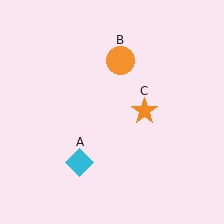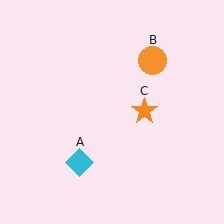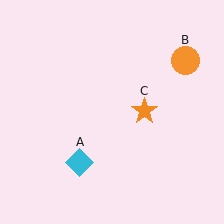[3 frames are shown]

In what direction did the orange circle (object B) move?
The orange circle (object B) moved right.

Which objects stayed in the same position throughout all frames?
Cyan diamond (object A) and orange star (object C) remained stationary.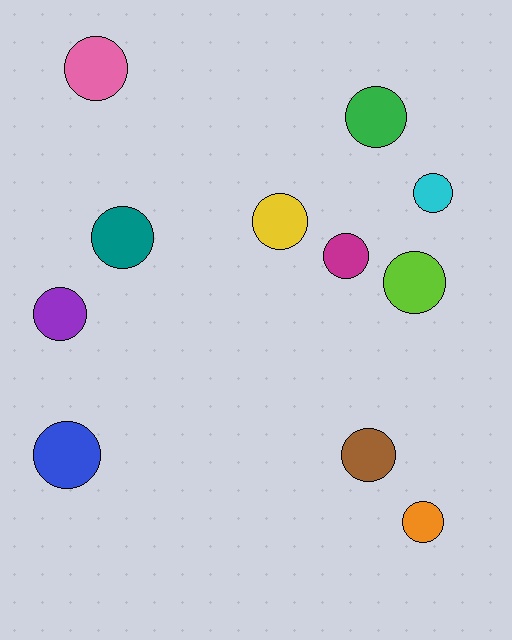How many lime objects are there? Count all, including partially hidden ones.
There is 1 lime object.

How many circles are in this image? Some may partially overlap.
There are 11 circles.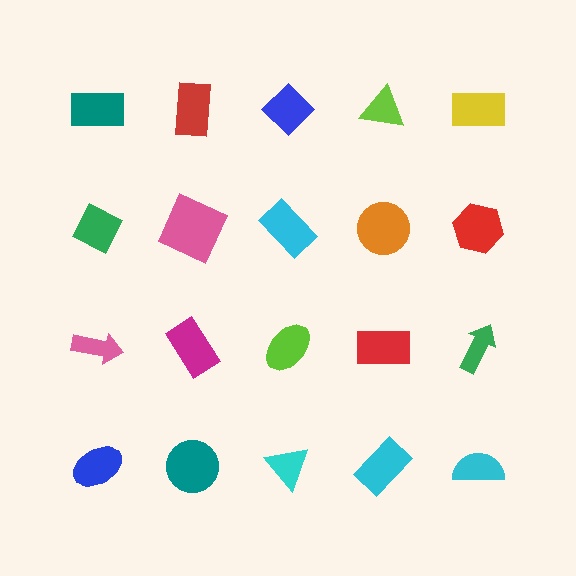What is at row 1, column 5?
A yellow rectangle.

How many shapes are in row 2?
5 shapes.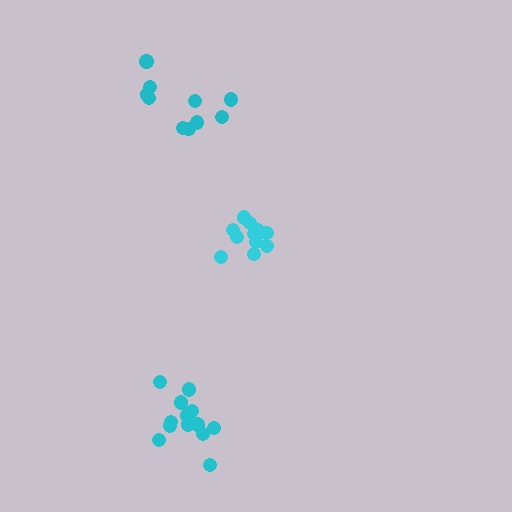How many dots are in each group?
Group 1: 10 dots, Group 2: 13 dots, Group 3: 14 dots (37 total).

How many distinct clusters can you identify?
There are 3 distinct clusters.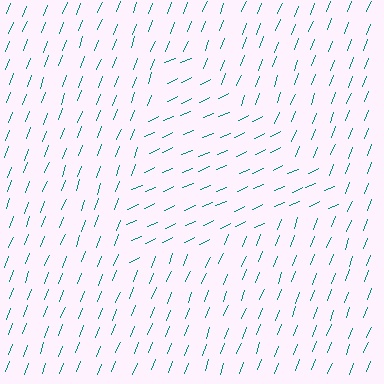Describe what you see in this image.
The image is filled with small teal line segments. A triangle region in the image has lines oriented differently from the surrounding lines, creating a visible texture boundary.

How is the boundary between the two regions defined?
The boundary is defined purely by a change in line orientation (approximately 45 degrees difference). All lines are the same color and thickness.